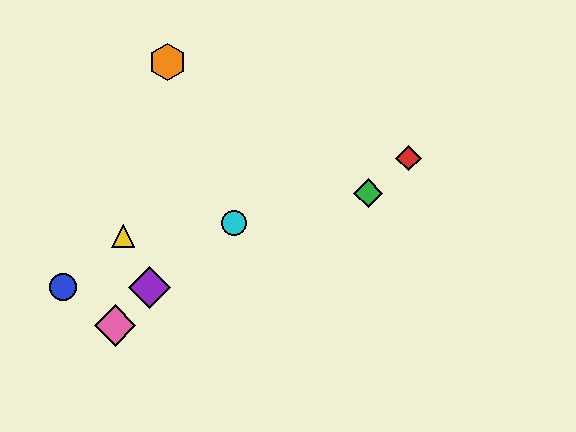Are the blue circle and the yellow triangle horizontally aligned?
No, the blue circle is at y≈287 and the yellow triangle is at y≈236.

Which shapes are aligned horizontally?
The blue circle, the purple diamond are aligned horizontally.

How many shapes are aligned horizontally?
2 shapes (the blue circle, the purple diamond) are aligned horizontally.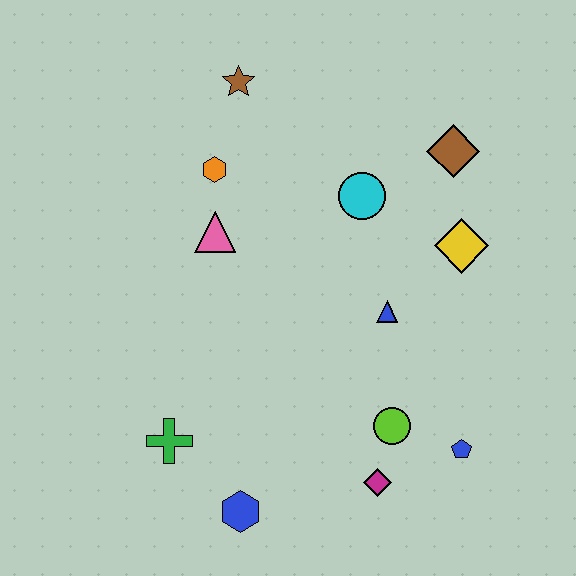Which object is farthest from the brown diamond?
The blue hexagon is farthest from the brown diamond.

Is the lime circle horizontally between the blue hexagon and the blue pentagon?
Yes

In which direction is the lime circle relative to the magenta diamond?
The lime circle is above the magenta diamond.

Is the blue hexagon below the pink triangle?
Yes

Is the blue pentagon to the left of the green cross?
No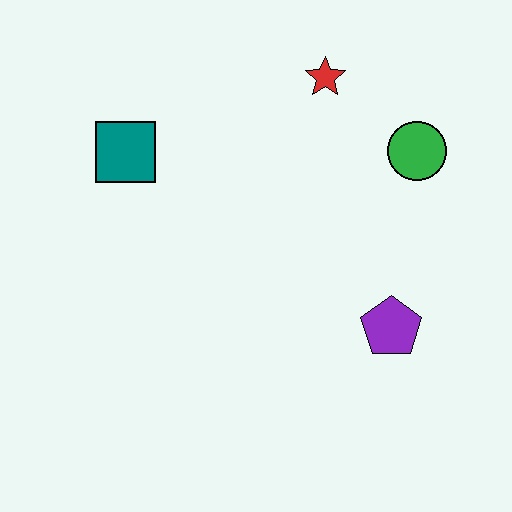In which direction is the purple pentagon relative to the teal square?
The purple pentagon is to the right of the teal square.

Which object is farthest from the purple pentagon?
The teal square is farthest from the purple pentagon.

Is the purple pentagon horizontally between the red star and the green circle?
Yes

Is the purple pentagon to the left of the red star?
No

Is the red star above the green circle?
Yes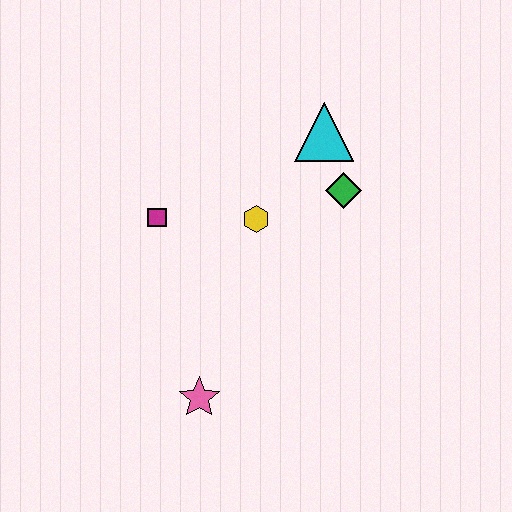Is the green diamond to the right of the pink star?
Yes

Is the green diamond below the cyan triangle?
Yes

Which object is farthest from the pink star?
The cyan triangle is farthest from the pink star.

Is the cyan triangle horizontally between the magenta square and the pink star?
No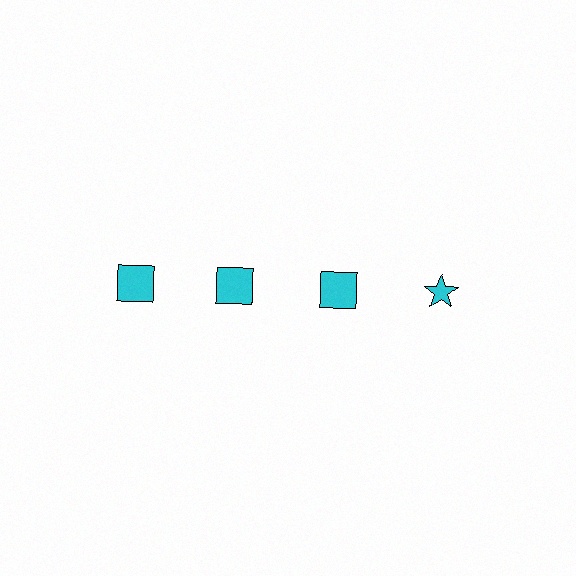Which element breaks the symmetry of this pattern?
The cyan star in the top row, second from right column breaks the symmetry. All other shapes are cyan squares.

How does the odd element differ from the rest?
It has a different shape: star instead of square.